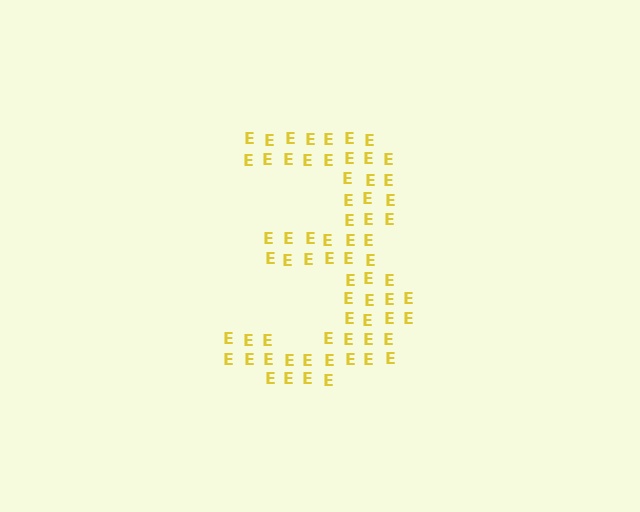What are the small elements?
The small elements are letter E's.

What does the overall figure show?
The overall figure shows the digit 3.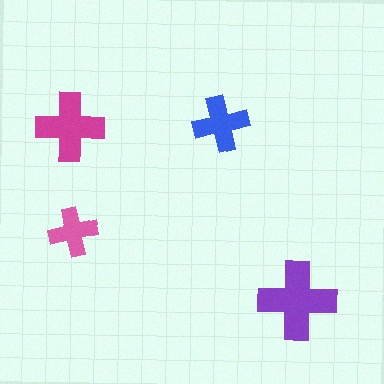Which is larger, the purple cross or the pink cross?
The purple one.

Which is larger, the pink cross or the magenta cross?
The magenta one.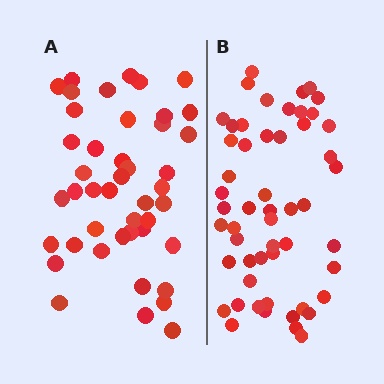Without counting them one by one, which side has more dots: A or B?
Region B (the right region) has more dots.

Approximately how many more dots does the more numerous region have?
Region B has roughly 8 or so more dots than region A.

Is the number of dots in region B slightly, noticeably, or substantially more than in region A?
Region B has only slightly more — the two regions are fairly close. The ratio is roughly 1.2 to 1.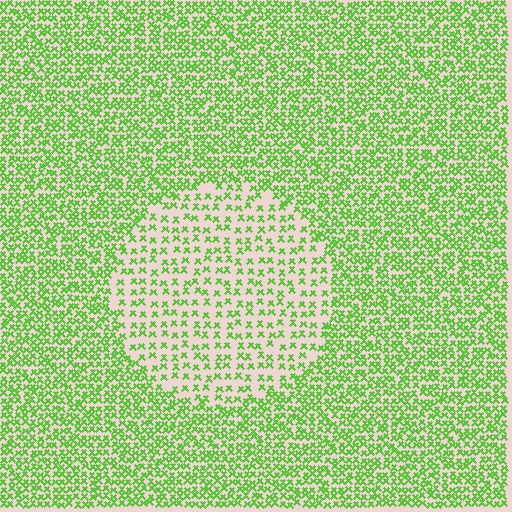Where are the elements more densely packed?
The elements are more densely packed outside the circle boundary.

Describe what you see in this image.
The image contains small lime elements arranged at two different densities. A circle-shaped region is visible where the elements are less densely packed than the surrounding area.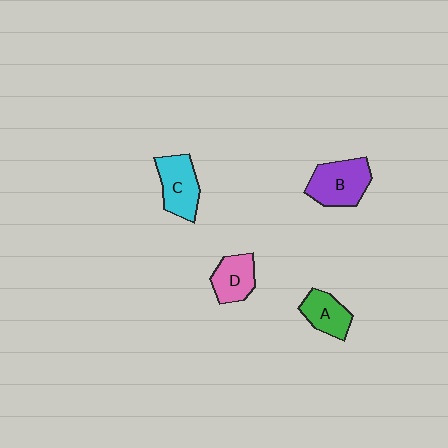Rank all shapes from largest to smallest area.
From largest to smallest: B (purple), C (cyan), D (pink), A (green).